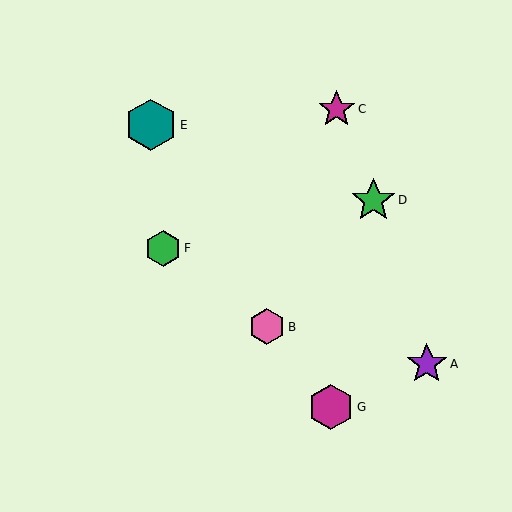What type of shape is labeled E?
Shape E is a teal hexagon.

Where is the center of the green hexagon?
The center of the green hexagon is at (163, 248).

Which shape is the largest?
The teal hexagon (labeled E) is the largest.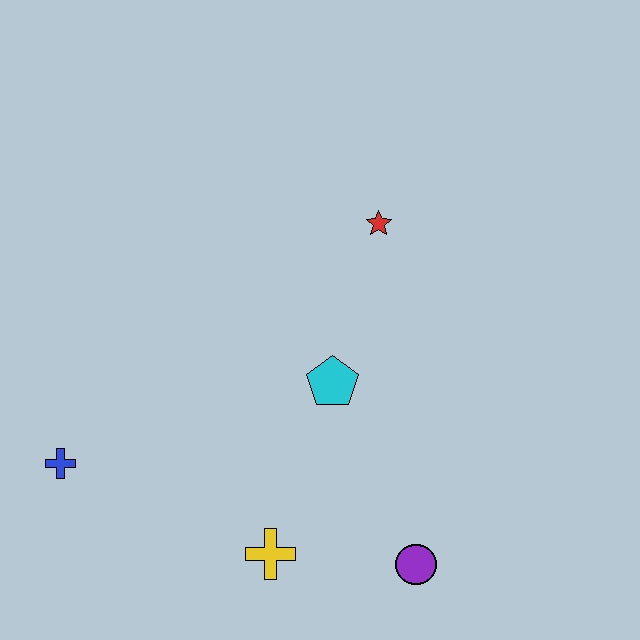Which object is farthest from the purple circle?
The blue cross is farthest from the purple circle.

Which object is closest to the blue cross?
The yellow cross is closest to the blue cross.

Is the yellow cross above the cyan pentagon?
No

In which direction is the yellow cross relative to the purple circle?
The yellow cross is to the left of the purple circle.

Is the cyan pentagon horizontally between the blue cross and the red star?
Yes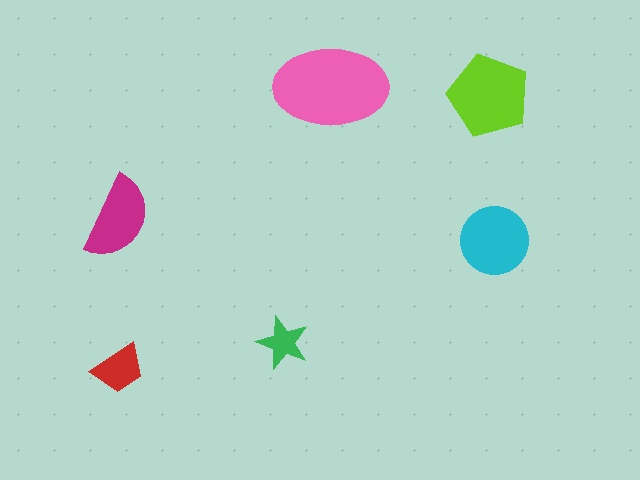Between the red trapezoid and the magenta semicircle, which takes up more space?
The magenta semicircle.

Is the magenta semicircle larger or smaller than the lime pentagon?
Smaller.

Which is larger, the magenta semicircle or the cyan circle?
The cyan circle.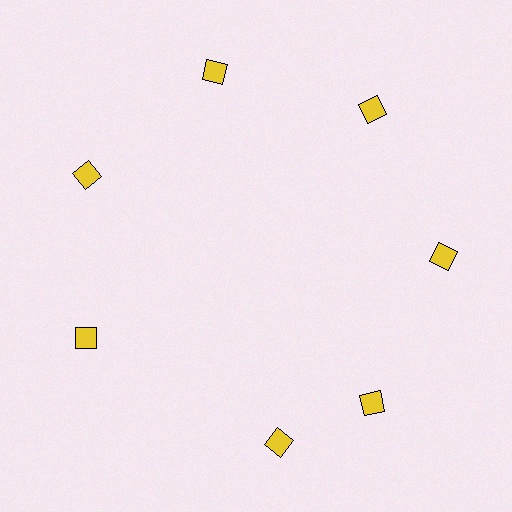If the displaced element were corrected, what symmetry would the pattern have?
It would have 7-fold rotational symmetry — the pattern would map onto itself every 51 degrees.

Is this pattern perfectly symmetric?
No. The 7 yellow diamonds are arranged in a ring, but one element near the 6 o'clock position is rotated out of alignment along the ring, breaking the 7-fold rotational symmetry.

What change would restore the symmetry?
The symmetry would be restored by rotating it back into even spacing with its neighbors so that all 7 diamonds sit at equal angles and equal distance from the center.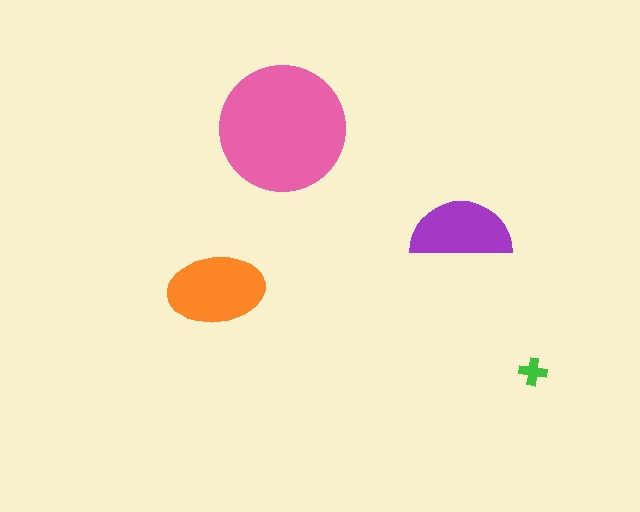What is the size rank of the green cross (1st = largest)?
4th.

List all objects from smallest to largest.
The green cross, the purple semicircle, the orange ellipse, the pink circle.